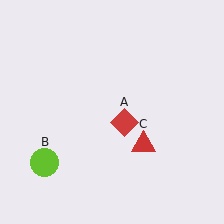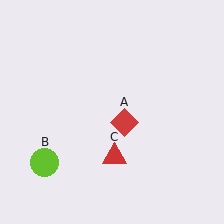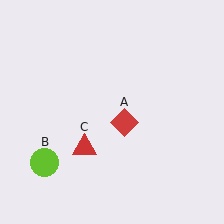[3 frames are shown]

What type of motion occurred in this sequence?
The red triangle (object C) rotated clockwise around the center of the scene.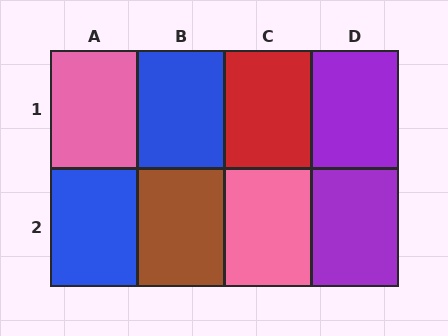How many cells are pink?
2 cells are pink.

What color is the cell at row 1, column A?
Pink.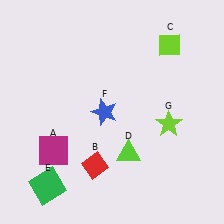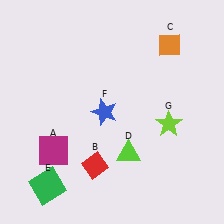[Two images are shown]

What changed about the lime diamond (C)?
In Image 1, C is lime. In Image 2, it changed to orange.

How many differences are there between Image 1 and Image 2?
There is 1 difference between the two images.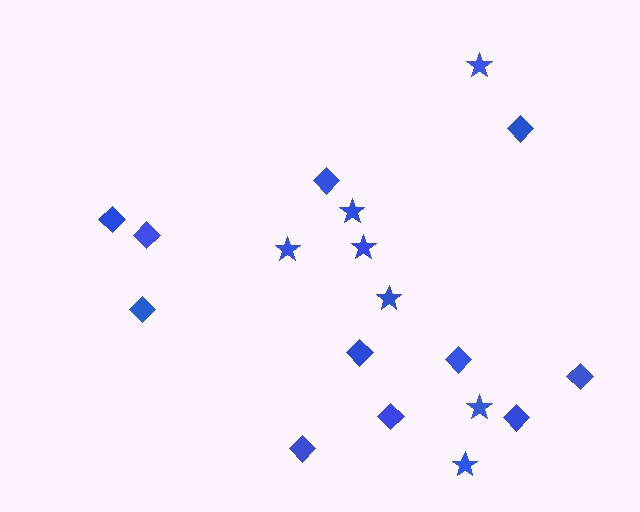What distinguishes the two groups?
There are 2 groups: one group of stars (7) and one group of diamonds (11).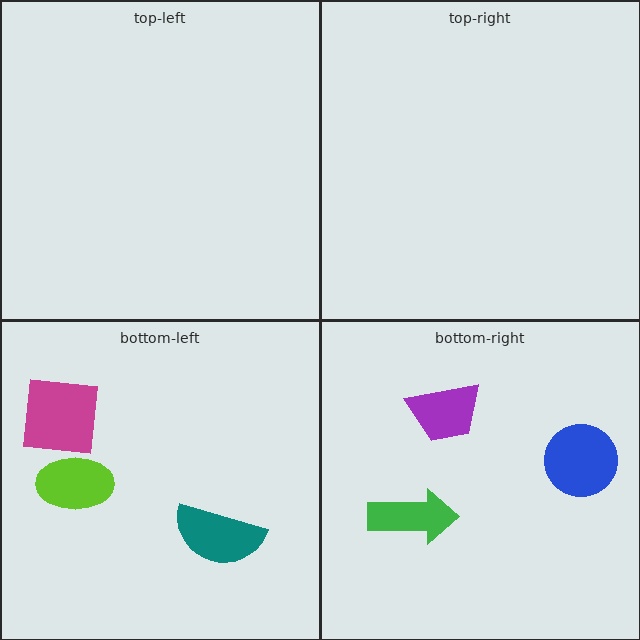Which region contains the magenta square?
The bottom-left region.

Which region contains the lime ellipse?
The bottom-left region.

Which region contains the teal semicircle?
The bottom-left region.